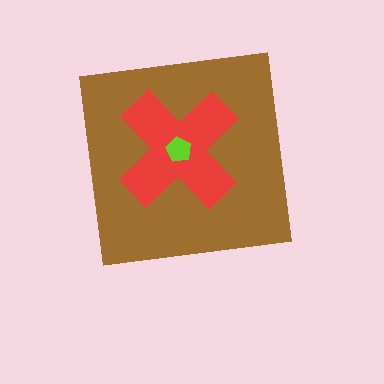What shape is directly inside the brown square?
The red cross.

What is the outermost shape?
The brown square.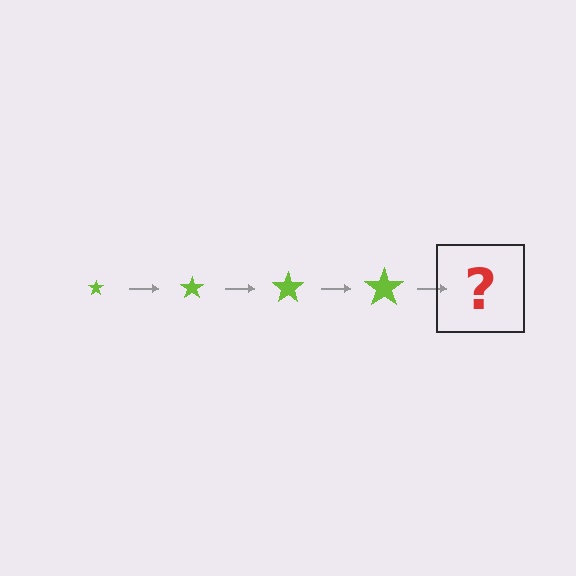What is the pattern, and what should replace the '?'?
The pattern is that the star gets progressively larger each step. The '?' should be a lime star, larger than the previous one.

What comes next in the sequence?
The next element should be a lime star, larger than the previous one.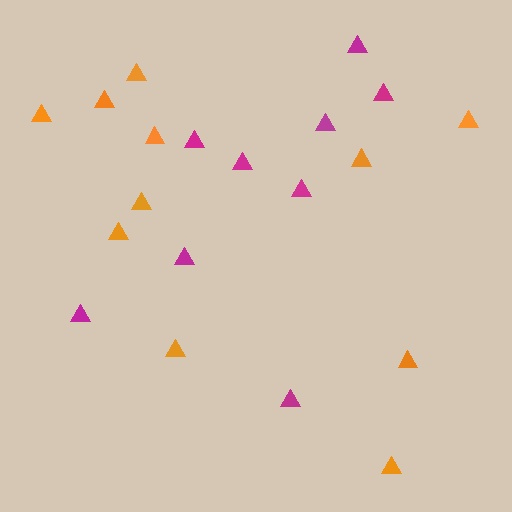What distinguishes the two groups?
There are 2 groups: one group of orange triangles (11) and one group of magenta triangles (9).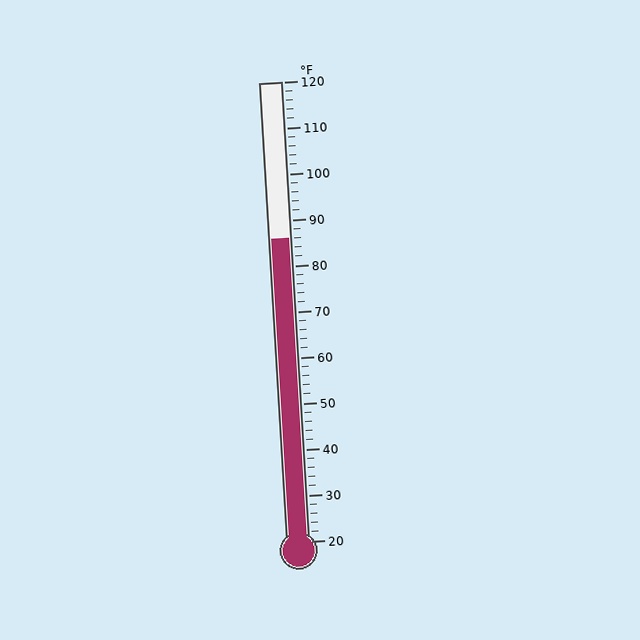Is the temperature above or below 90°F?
The temperature is below 90°F.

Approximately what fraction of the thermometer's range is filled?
The thermometer is filled to approximately 65% of its range.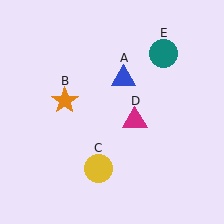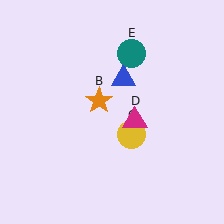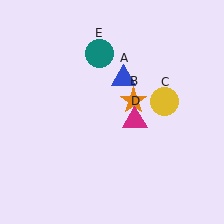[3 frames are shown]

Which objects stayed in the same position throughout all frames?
Blue triangle (object A) and magenta triangle (object D) remained stationary.